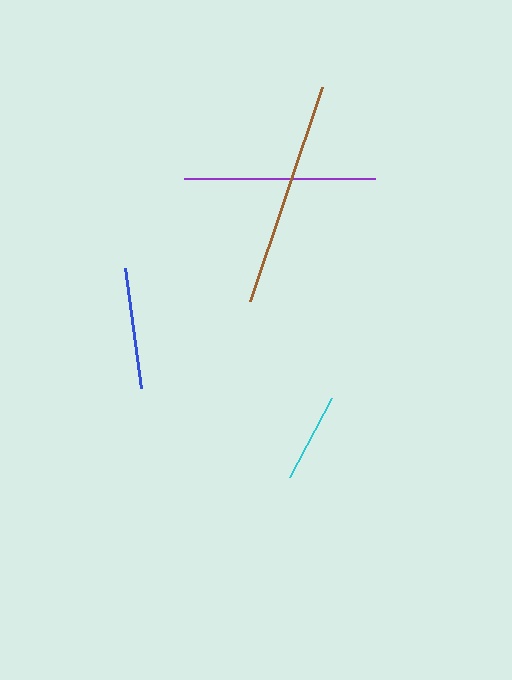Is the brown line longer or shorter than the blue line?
The brown line is longer than the blue line.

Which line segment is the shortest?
The cyan line is the shortest at approximately 90 pixels.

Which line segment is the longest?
The brown line is the longest at approximately 225 pixels.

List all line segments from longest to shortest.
From longest to shortest: brown, purple, blue, cyan.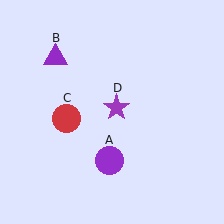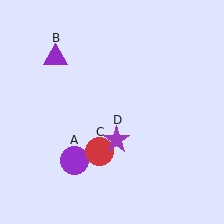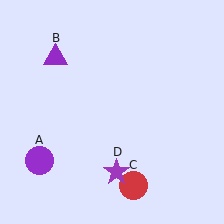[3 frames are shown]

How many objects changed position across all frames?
3 objects changed position: purple circle (object A), red circle (object C), purple star (object D).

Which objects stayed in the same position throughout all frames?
Purple triangle (object B) remained stationary.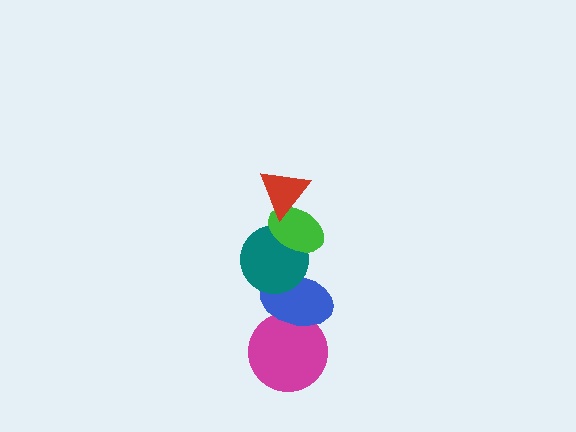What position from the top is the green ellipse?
The green ellipse is 2nd from the top.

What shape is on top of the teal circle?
The green ellipse is on top of the teal circle.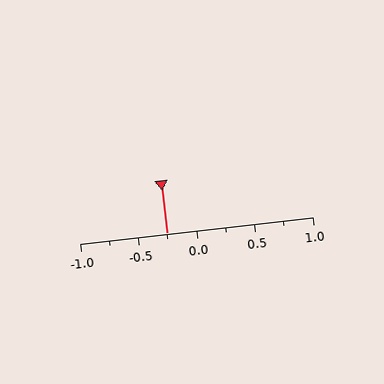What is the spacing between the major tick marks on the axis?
The major ticks are spaced 0.5 apart.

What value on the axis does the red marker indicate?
The marker indicates approximately -0.25.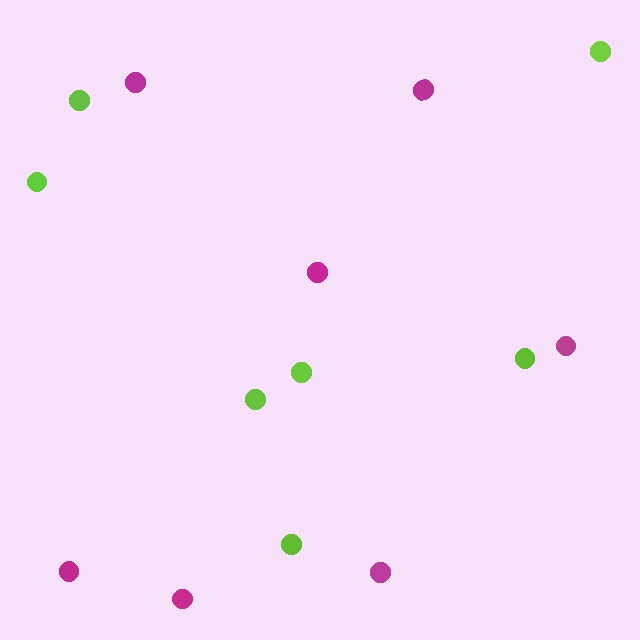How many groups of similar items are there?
There are 2 groups: one group of magenta circles (7) and one group of lime circles (7).